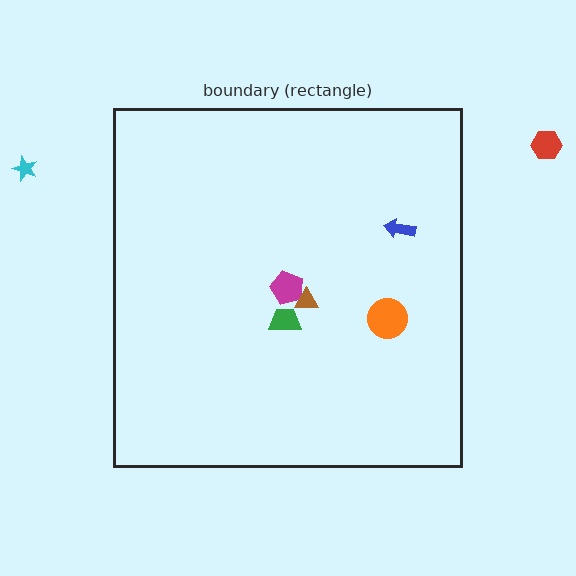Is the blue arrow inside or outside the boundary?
Inside.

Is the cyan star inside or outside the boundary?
Outside.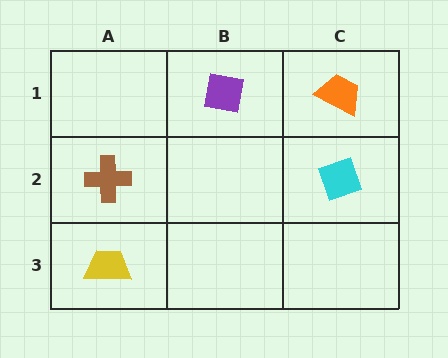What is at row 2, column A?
A brown cross.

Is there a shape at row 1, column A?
No, that cell is empty.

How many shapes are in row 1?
2 shapes.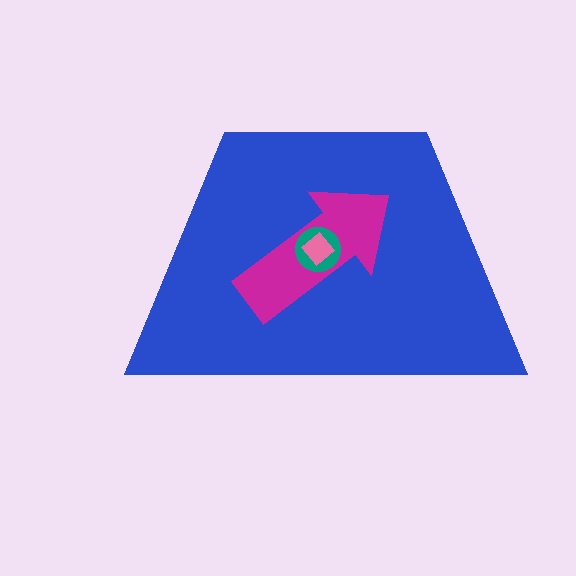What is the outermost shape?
The blue trapezoid.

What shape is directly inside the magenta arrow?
The teal circle.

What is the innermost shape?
The pink diamond.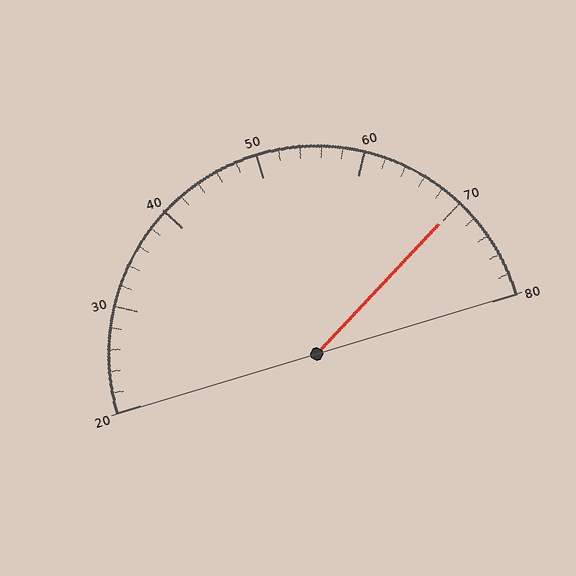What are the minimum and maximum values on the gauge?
The gauge ranges from 20 to 80.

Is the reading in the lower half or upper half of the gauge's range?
The reading is in the upper half of the range (20 to 80).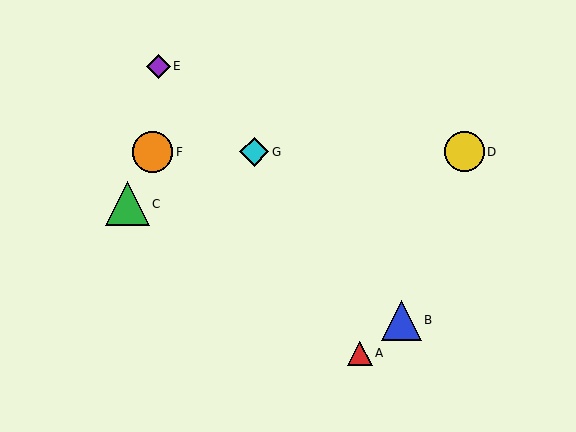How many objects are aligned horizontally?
3 objects (D, F, G) are aligned horizontally.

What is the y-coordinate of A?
Object A is at y≈353.